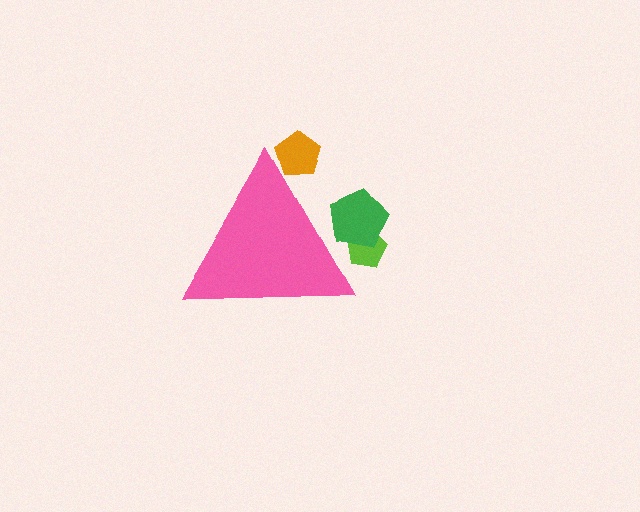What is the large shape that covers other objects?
A pink triangle.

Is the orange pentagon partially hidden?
Yes, the orange pentagon is partially hidden behind the pink triangle.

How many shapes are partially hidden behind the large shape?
3 shapes are partially hidden.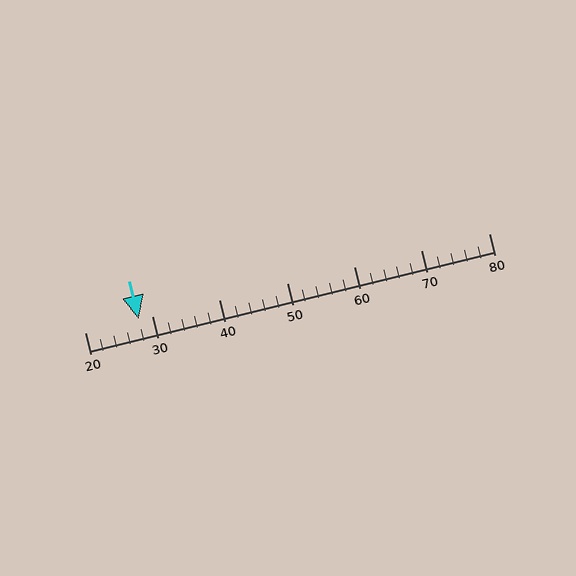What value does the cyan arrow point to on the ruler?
The cyan arrow points to approximately 28.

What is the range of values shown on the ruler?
The ruler shows values from 20 to 80.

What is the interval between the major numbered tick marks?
The major tick marks are spaced 10 units apart.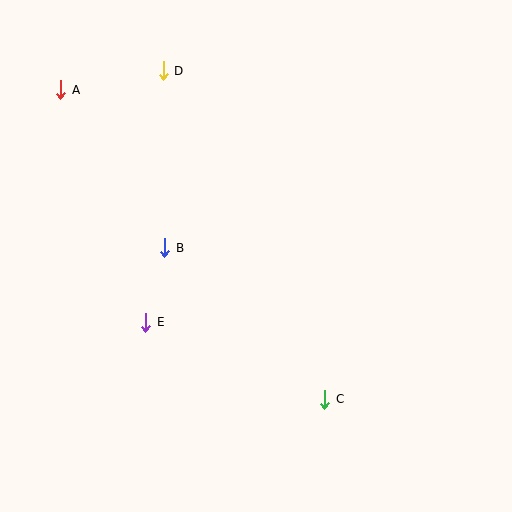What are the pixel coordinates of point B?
Point B is at (165, 248).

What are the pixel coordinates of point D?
Point D is at (163, 71).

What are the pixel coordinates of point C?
Point C is at (325, 399).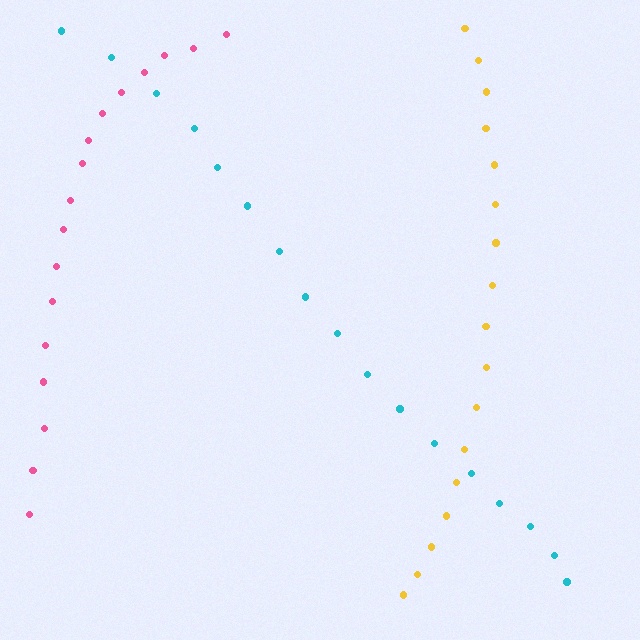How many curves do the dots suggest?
There are 3 distinct paths.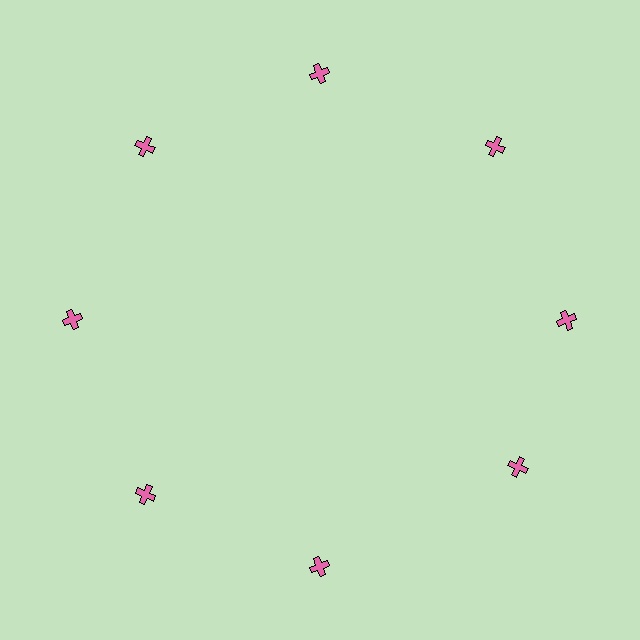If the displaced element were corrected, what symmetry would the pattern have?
It would have 8-fold rotational symmetry — the pattern would map onto itself every 45 degrees.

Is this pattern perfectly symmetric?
No. The 8 pink crosses are arranged in a ring, but one element near the 4 o'clock position is rotated out of alignment along the ring, breaking the 8-fold rotational symmetry.